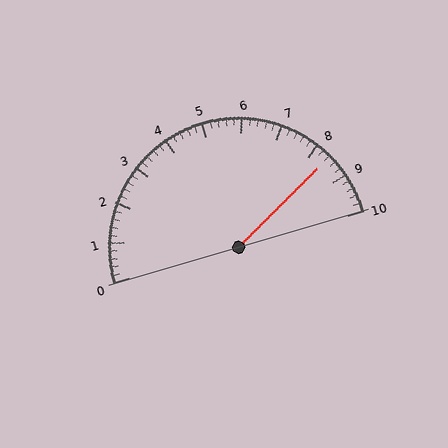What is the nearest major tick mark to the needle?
The nearest major tick mark is 8.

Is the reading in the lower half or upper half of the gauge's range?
The reading is in the upper half of the range (0 to 10).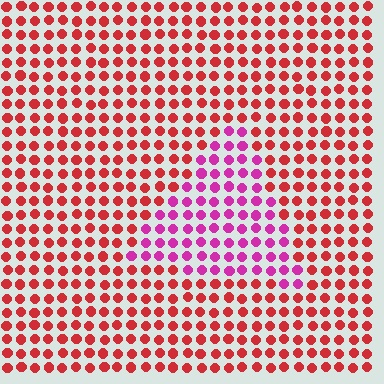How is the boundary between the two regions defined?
The boundary is defined purely by a slight shift in hue (about 43 degrees). Spacing, size, and orientation are identical on both sides.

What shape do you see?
I see a triangle.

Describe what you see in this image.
The image is filled with small red elements in a uniform arrangement. A triangle-shaped region is visible where the elements are tinted to a slightly different hue, forming a subtle color boundary.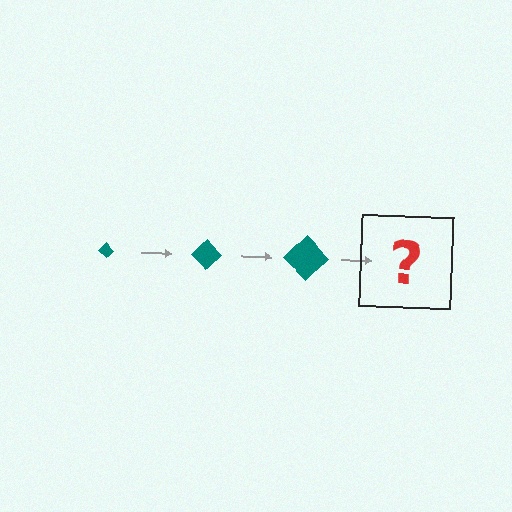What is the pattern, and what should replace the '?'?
The pattern is that the diamond gets progressively larger each step. The '?' should be a teal diamond, larger than the previous one.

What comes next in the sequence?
The next element should be a teal diamond, larger than the previous one.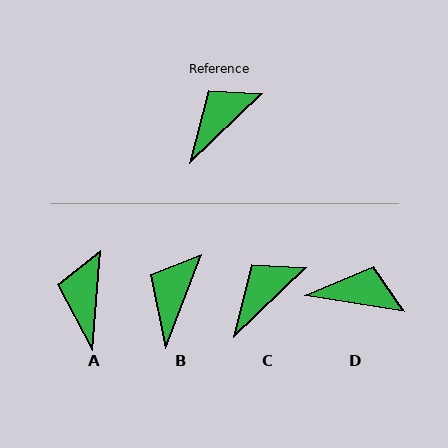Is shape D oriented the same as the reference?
No, it is off by about 53 degrees.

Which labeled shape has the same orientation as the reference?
C.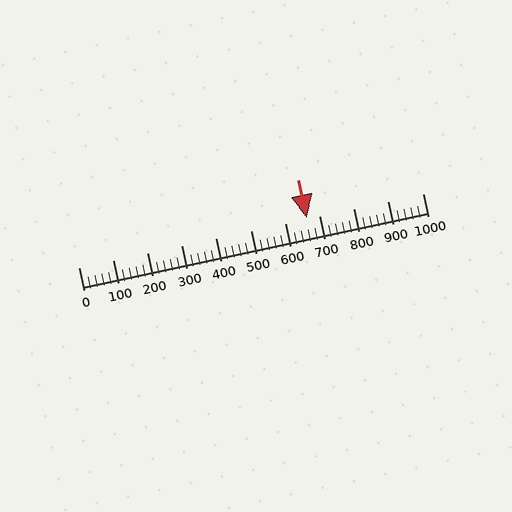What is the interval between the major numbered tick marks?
The major tick marks are spaced 100 units apart.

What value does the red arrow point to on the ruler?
The red arrow points to approximately 664.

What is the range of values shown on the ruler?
The ruler shows values from 0 to 1000.